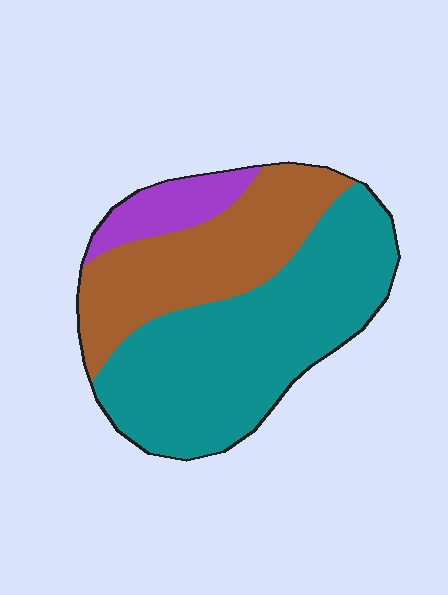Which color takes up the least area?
Purple, at roughly 10%.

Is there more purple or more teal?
Teal.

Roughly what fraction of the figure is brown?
Brown covers around 35% of the figure.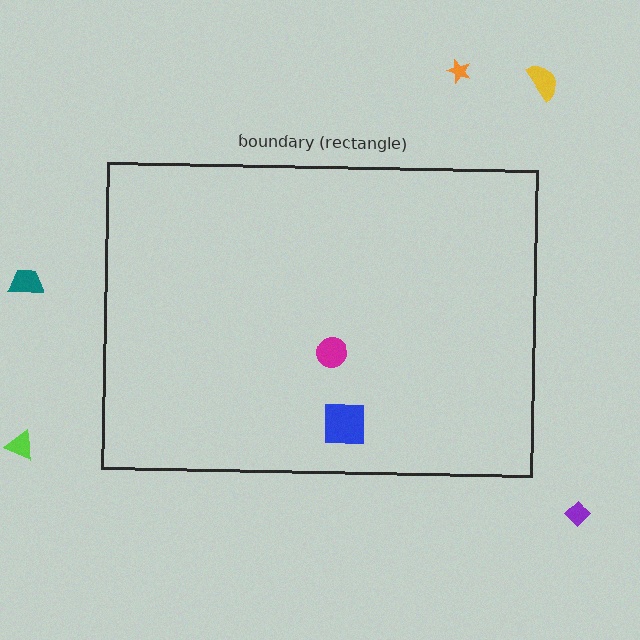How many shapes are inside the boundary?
2 inside, 5 outside.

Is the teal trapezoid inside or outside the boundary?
Outside.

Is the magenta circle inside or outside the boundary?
Inside.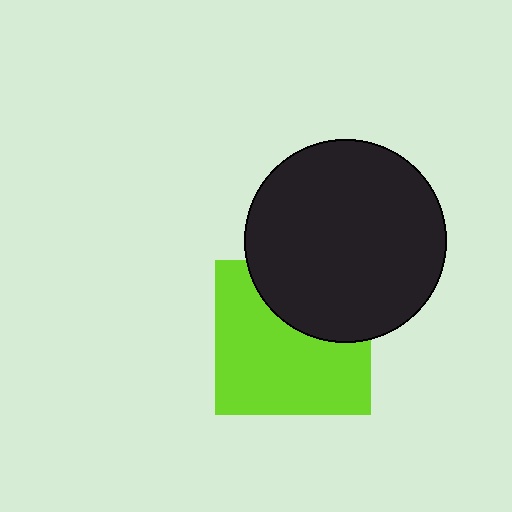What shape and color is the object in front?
The object in front is a black circle.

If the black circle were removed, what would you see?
You would see the complete lime square.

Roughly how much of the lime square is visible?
Most of it is visible (roughly 65%).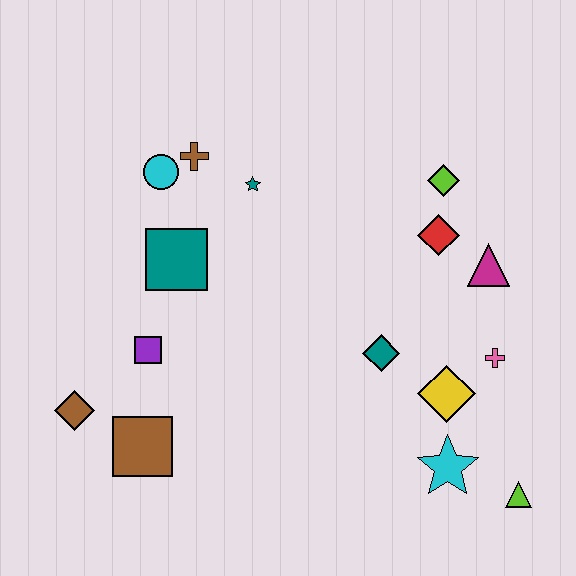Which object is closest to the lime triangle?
The cyan star is closest to the lime triangle.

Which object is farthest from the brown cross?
The lime triangle is farthest from the brown cross.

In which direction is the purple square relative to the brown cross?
The purple square is below the brown cross.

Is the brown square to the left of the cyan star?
Yes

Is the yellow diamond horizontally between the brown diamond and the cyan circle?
No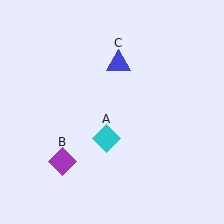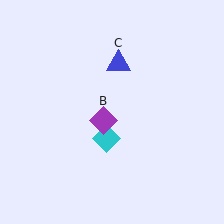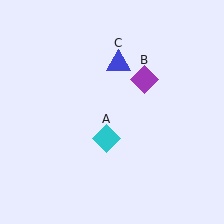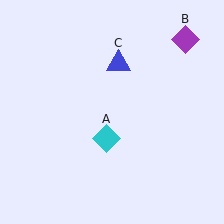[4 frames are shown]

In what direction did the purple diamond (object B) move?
The purple diamond (object B) moved up and to the right.